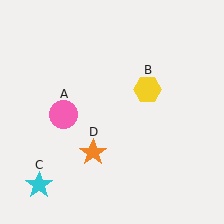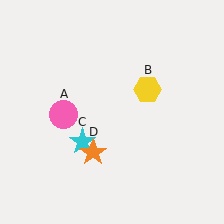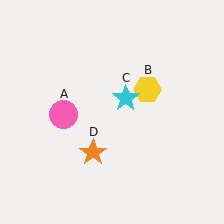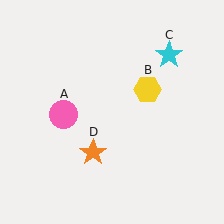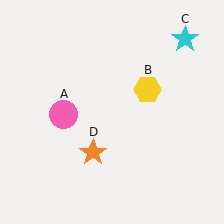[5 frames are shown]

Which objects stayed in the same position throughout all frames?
Pink circle (object A) and yellow hexagon (object B) and orange star (object D) remained stationary.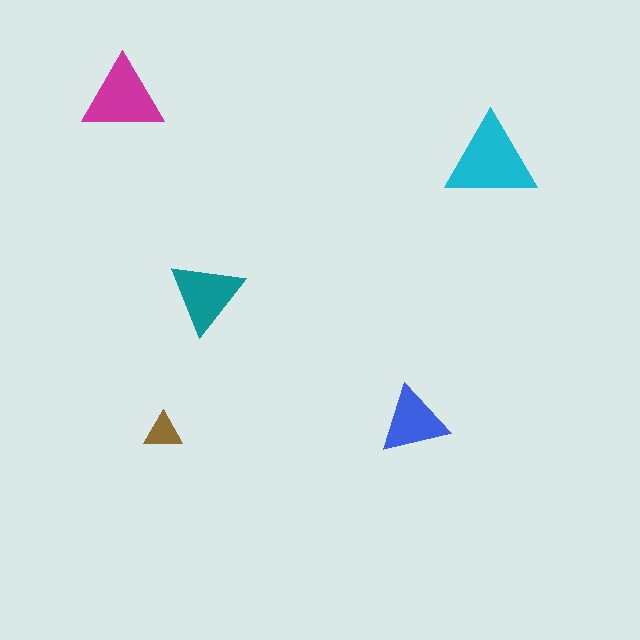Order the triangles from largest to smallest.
the cyan one, the magenta one, the teal one, the blue one, the brown one.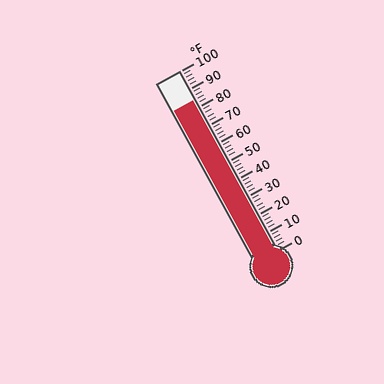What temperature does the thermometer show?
The thermometer shows approximately 84°F.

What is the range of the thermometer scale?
The thermometer scale ranges from 0°F to 100°F.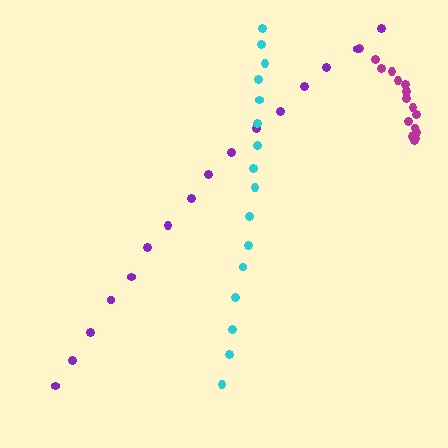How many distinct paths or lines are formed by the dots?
There are 3 distinct paths.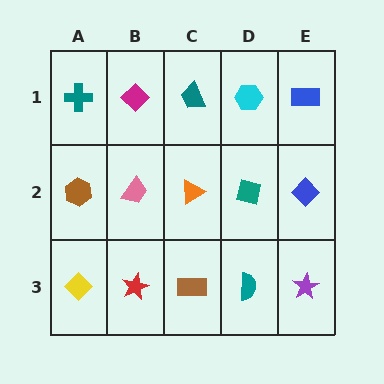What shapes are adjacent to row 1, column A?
A brown hexagon (row 2, column A), a magenta diamond (row 1, column B).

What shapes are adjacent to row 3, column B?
A pink trapezoid (row 2, column B), a yellow diamond (row 3, column A), a brown rectangle (row 3, column C).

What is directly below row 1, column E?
A blue diamond.